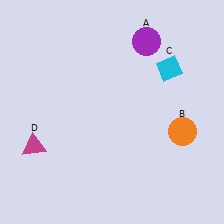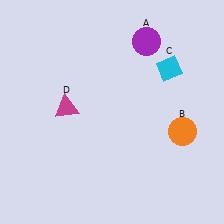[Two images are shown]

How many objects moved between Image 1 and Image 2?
1 object moved between the two images.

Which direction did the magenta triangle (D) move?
The magenta triangle (D) moved up.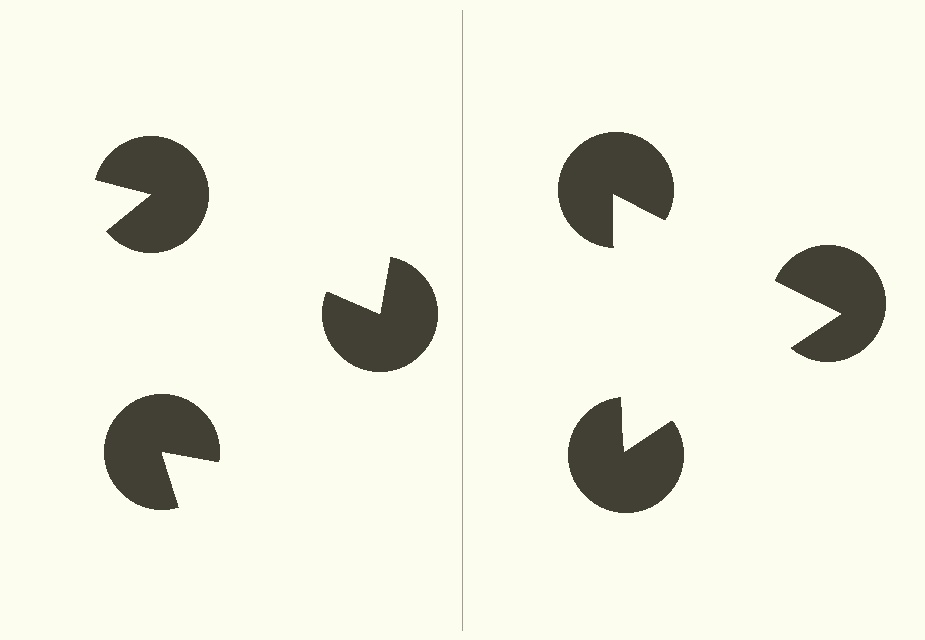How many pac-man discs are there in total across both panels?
6 — 3 on each side.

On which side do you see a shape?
An illusory triangle appears on the right side. On the left side the wedge cuts are rotated, so no coherent shape forms.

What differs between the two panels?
The pac-man discs are positioned identically on both sides; only the wedge orientations differ. On the right they align to a triangle; on the left they are misaligned.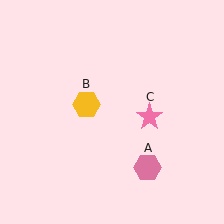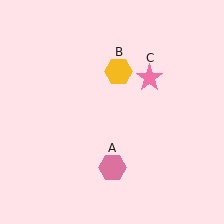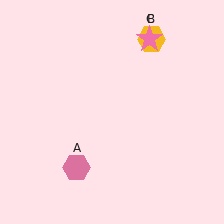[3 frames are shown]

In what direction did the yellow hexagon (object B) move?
The yellow hexagon (object B) moved up and to the right.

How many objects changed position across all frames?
3 objects changed position: pink hexagon (object A), yellow hexagon (object B), pink star (object C).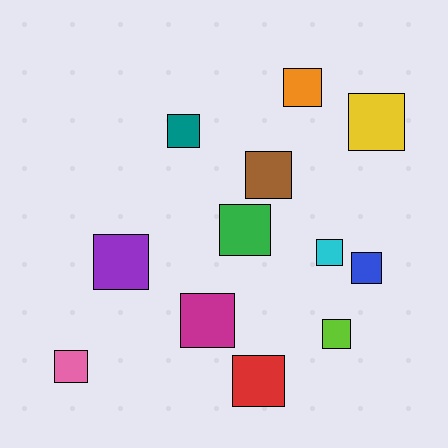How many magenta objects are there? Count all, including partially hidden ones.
There is 1 magenta object.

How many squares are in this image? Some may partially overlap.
There are 12 squares.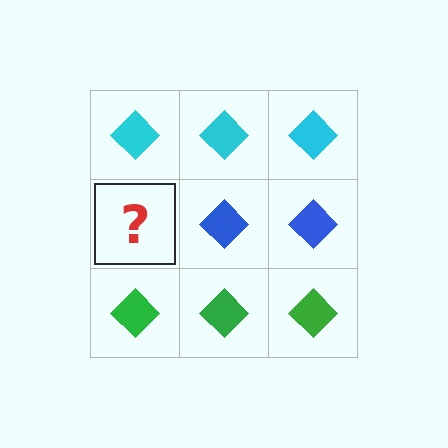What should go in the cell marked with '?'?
The missing cell should contain a blue diamond.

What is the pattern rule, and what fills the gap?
The rule is that each row has a consistent color. The gap should be filled with a blue diamond.